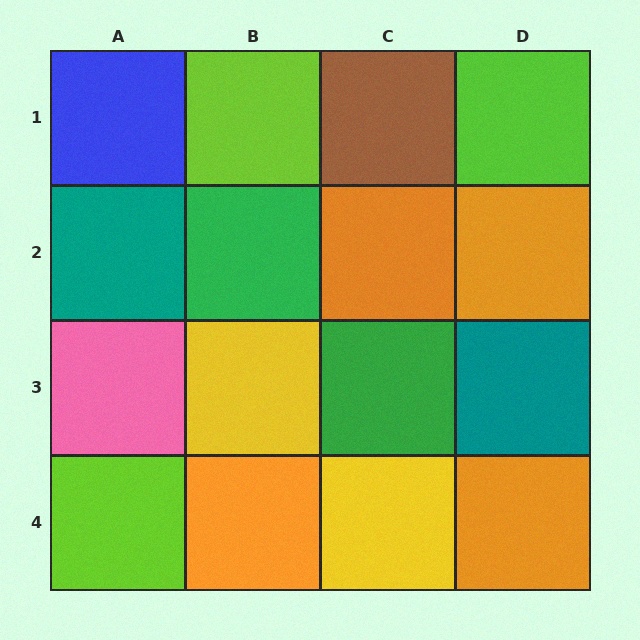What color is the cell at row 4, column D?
Orange.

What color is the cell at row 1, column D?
Lime.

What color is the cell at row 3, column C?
Green.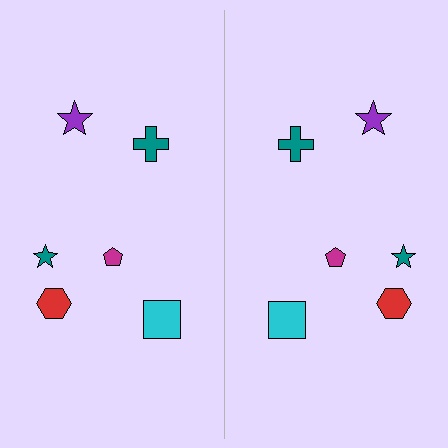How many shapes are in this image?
There are 12 shapes in this image.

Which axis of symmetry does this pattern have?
The pattern has a vertical axis of symmetry running through the center of the image.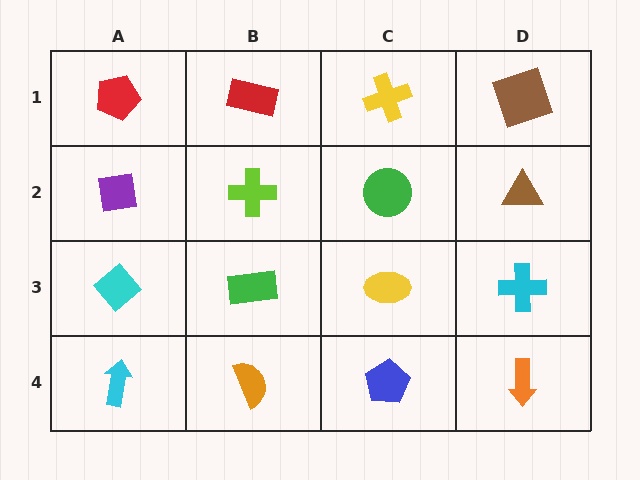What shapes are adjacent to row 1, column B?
A lime cross (row 2, column B), a red pentagon (row 1, column A), a yellow cross (row 1, column C).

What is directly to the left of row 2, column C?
A lime cross.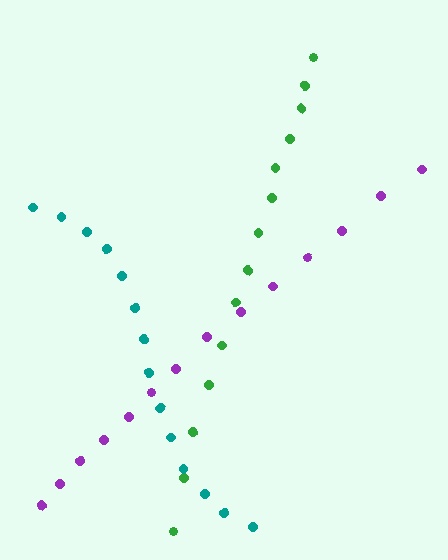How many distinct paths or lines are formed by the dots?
There are 3 distinct paths.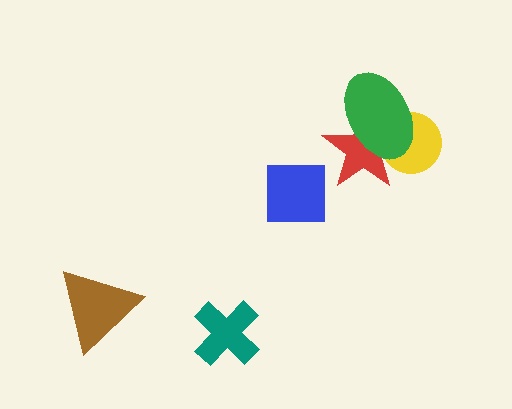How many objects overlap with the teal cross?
0 objects overlap with the teal cross.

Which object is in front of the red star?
The green ellipse is in front of the red star.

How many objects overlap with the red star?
2 objects overlap with the red star.